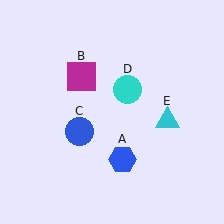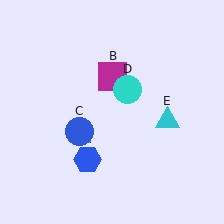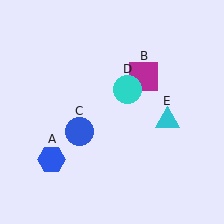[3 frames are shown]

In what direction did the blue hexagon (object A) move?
The blue hexagon (object A) moved left.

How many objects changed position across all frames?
2 objects changed position: blue hexagon (object A), magenta square (object B).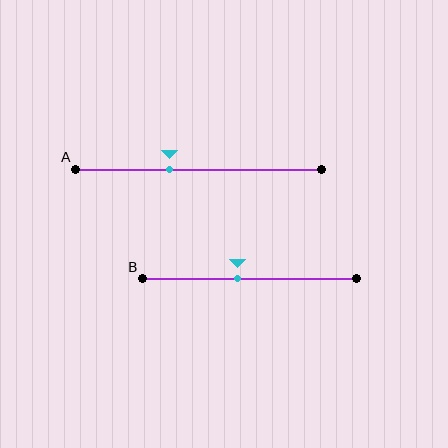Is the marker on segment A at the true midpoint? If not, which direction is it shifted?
No, the marker on segment A is shifted to the left by about 12% of the segment length.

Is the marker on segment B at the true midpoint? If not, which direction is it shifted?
No, the marker on segment B is shifted to the left by about 6% of the segment length.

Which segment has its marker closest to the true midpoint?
Segment B has its marker closest to the true midpoint.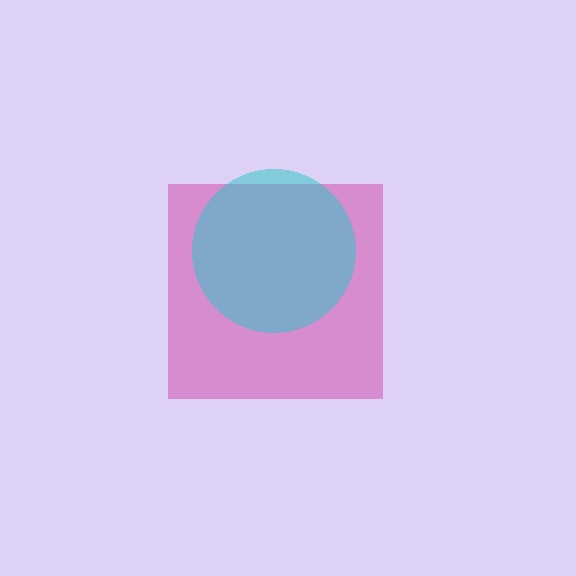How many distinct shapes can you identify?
There are 2 distinct shapes: a magenta square, a cyan circle.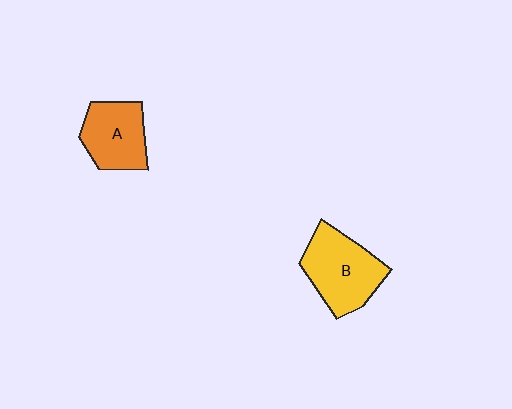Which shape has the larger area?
Shape B (yellow).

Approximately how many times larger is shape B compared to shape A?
Approximately 1.3 times.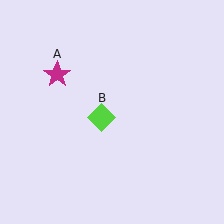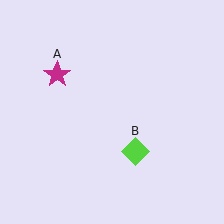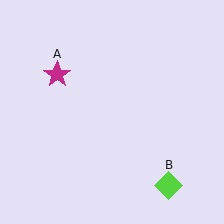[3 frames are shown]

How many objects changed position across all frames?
1 object changed position: lime diamond (object B).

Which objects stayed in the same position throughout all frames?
Magenta star (object A) remained stationary.